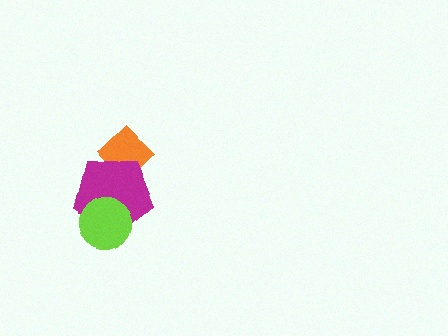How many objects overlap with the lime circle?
1 object overlaps with the lime circle.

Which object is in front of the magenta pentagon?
The lime circle is in front of the magenta pentagon.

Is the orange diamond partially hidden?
Yes, it is partially covered by another shape.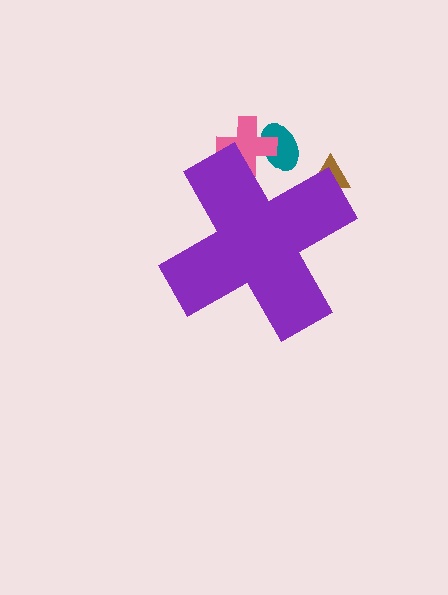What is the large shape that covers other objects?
A purple cross.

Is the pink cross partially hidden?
Yes, the pink cross is partially hidden behind the purple cross.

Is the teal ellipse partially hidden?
Yes, the teal ellipse is partially hidden behind the purple cross.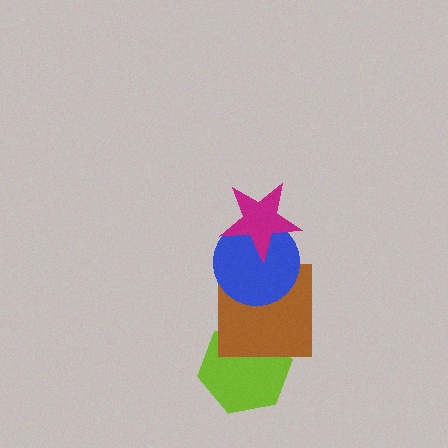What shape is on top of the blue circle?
The magenta star is on top of the blue circle.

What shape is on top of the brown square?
The blue circle is on top of the brown square.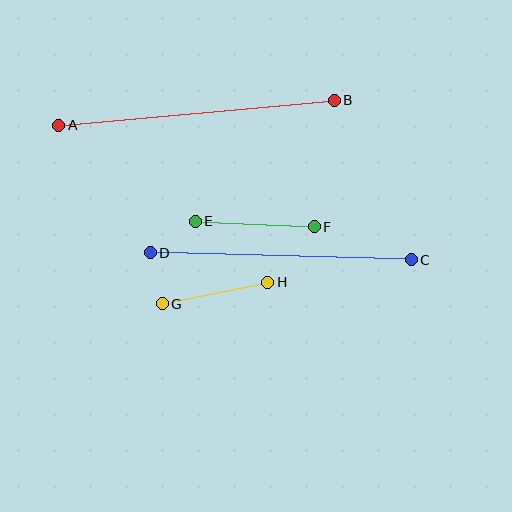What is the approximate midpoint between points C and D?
The midpoint is at approximately (281, 256) pixels.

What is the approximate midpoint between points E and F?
The midpoint is at approximately (255, 224) pixels.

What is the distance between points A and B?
The distance is approximately 277 pixels.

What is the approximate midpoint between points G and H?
The midpoint is at approximately (215, 293) pixels.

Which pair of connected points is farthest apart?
Points A and B are farthest apart.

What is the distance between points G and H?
The distance is approximately 108 pixels.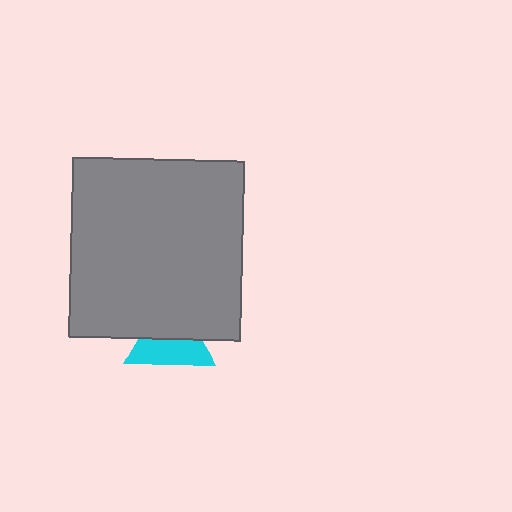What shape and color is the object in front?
The object in front is a gray rectangle.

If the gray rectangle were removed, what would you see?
You would see the complete cyan triangle.